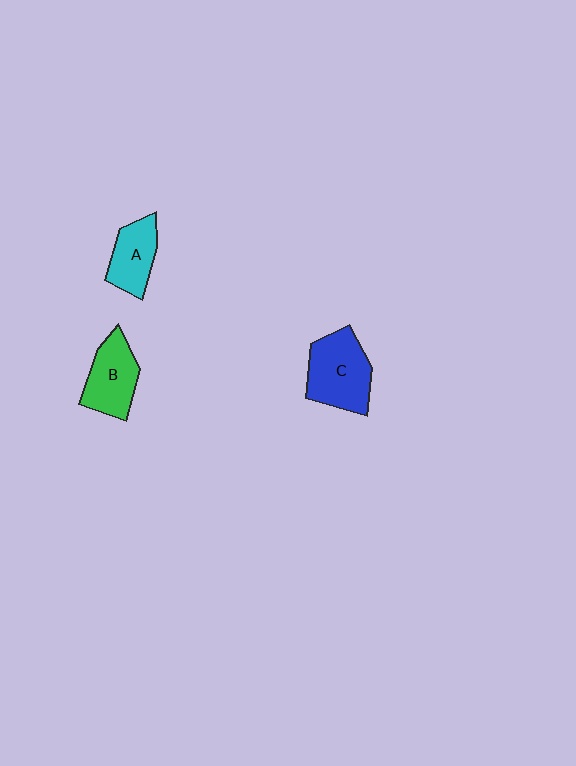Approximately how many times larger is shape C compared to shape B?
Approximately 1.2 times.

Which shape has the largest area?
Shape C (blue).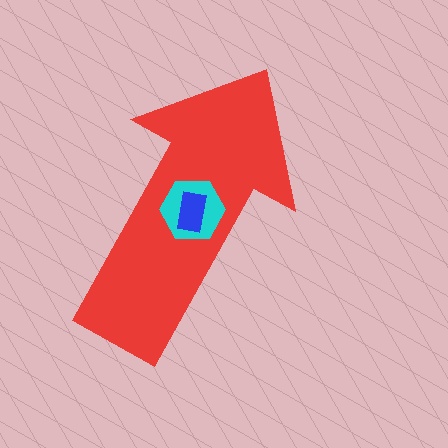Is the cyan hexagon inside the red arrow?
Yes.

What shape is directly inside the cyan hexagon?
The blue rectangle.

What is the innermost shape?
The blue rectangle.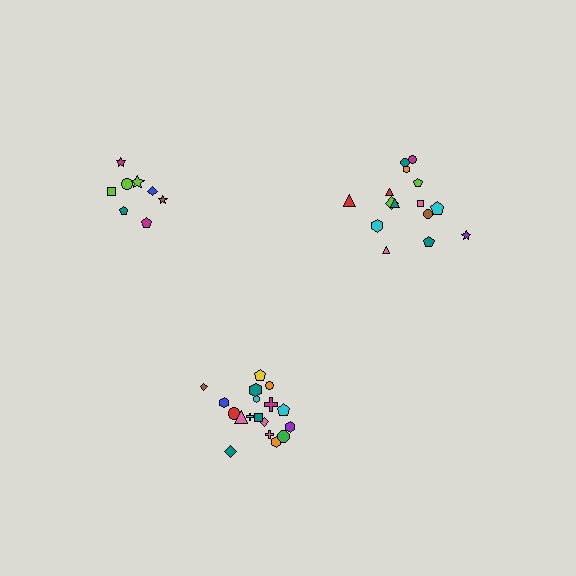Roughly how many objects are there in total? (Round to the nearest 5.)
Roughly 40 objects in total.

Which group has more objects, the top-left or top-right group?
The top-right group.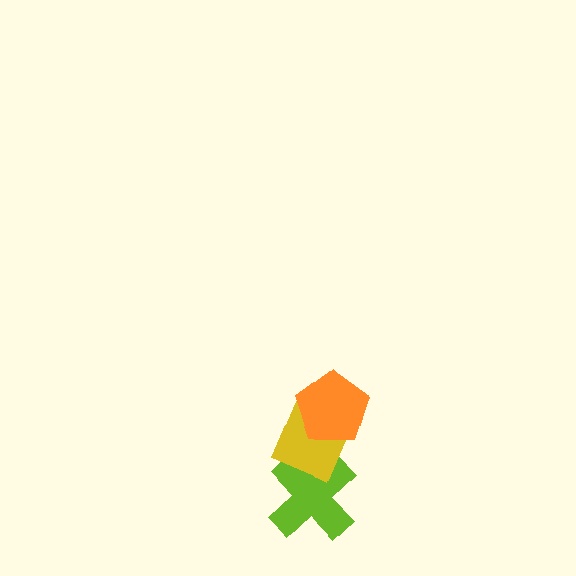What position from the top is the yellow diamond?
The yellow diamond is 2nd from the top.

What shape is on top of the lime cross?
The yellow diamond is on top of the lime cross.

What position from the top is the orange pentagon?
The orange pentagon is 1st from the top.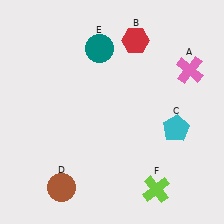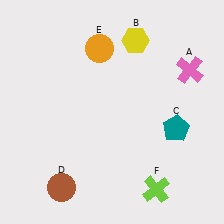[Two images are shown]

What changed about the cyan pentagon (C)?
In Image 1, C is cyan. In Image 2, it changed to teal.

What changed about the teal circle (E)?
In Image 1, E is teal. In Image 2, it changed to orange.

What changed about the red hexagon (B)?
In Image 1, B is red. In Image 2, it changed to yellow.